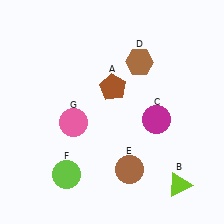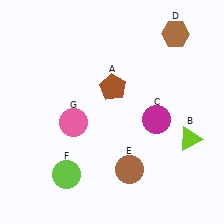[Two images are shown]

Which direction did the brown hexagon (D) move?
The brown hexagon (D) moved right.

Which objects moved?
The objects that moved are: the lime triangle (B), the brown hexagon (D).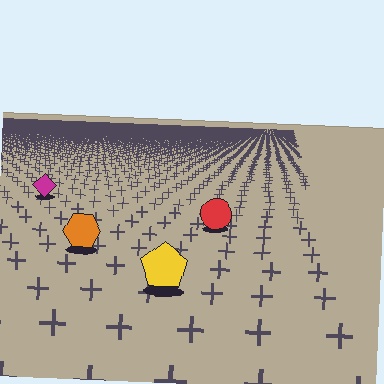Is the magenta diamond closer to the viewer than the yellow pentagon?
No. The yellow pentagon is closer — you can tell from the texture gradient: the ground texture is coarser near it.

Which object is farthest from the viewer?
The magenta diamond is farthest from the viewer. It appears smaller and the ground texture around it is denser.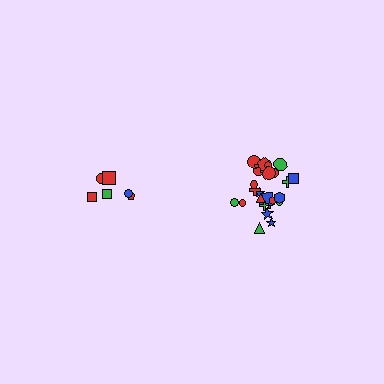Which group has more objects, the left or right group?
The right group.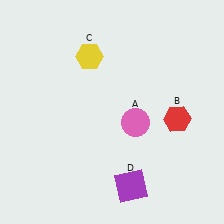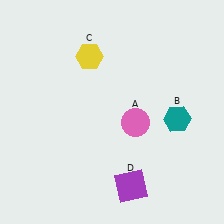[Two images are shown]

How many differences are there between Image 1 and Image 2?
There is 1 difference between the two images.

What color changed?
The hexagon (B) changed from red in Image 1 to teal in Image 2.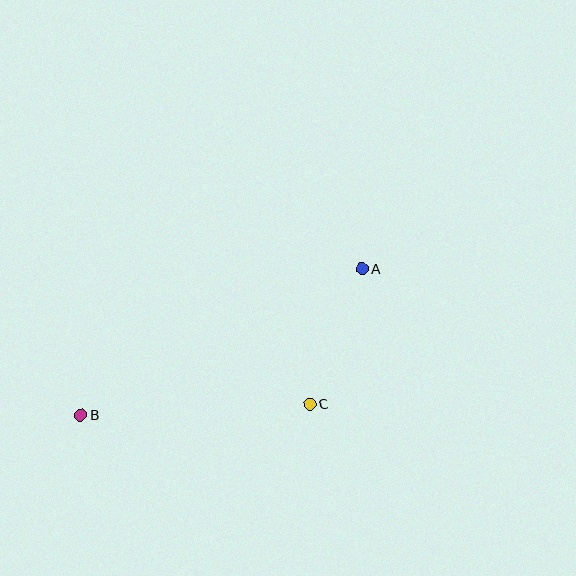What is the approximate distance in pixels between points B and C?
The distance between B and C is approximately 229 pixels.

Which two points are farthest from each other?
Points A and B are farthest from each other.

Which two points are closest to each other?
Points A and C are closest to each other.